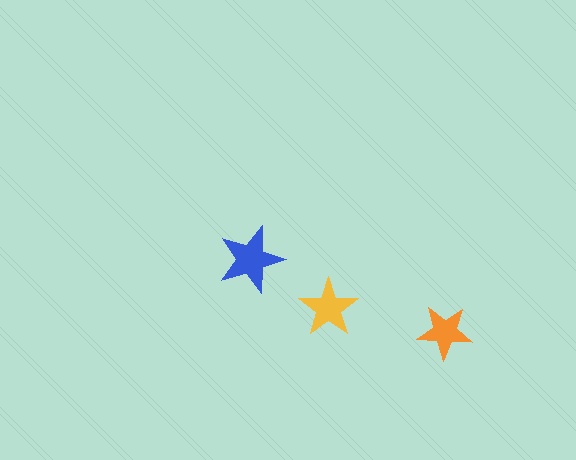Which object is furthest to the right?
The orange star is rightmost.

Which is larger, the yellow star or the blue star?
The blue one.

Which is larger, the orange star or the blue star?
The blue one.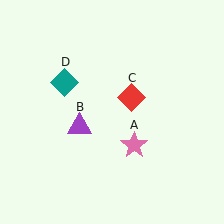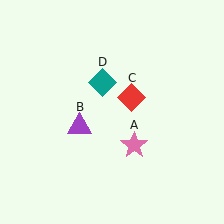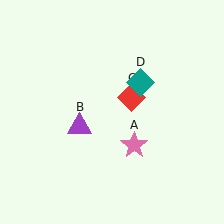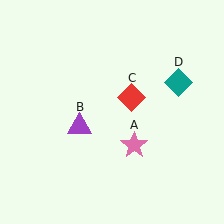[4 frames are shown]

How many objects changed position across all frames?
1 object changed position: teal diamond (object D).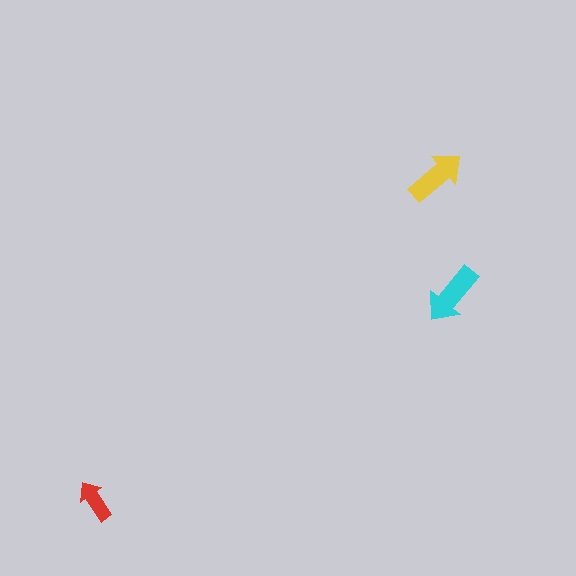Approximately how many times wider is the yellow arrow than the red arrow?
About 1.5 times wider.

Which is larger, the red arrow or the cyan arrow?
The cyan one.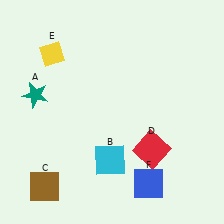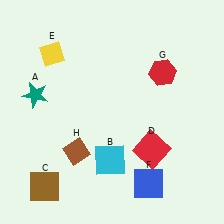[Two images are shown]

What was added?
A red hexagon (G), a brown diamond (H) were added in Image 2.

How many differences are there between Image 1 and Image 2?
There are 2 differences between the two images.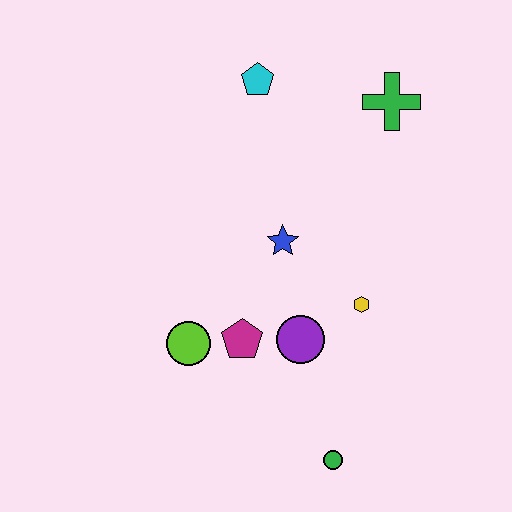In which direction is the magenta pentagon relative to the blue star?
The magenta pentagon is below the blue star.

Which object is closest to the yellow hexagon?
The purple circle is closest to the yellow hexagon.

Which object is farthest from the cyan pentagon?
The green circle is farthest from the cyan pentagon.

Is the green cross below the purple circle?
No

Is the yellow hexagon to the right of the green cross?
No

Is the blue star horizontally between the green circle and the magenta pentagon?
Yes